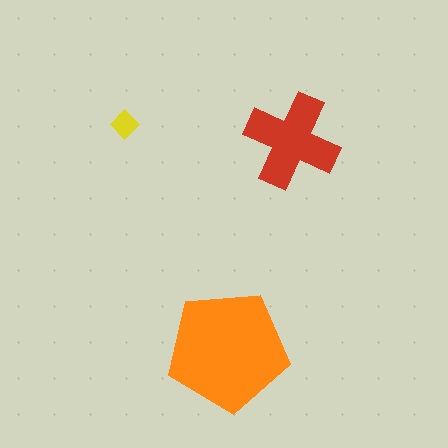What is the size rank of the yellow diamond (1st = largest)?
3rd.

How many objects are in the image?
There are 3 objects in the image.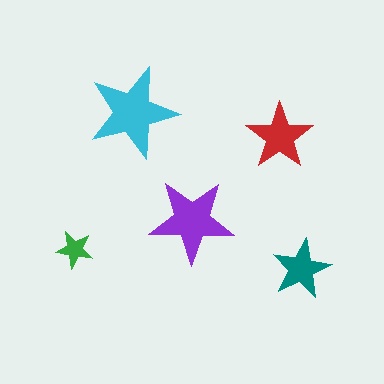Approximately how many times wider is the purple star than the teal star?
About 1.5 times wider.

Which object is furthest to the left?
The green star is leftmost.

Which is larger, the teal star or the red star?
The red one.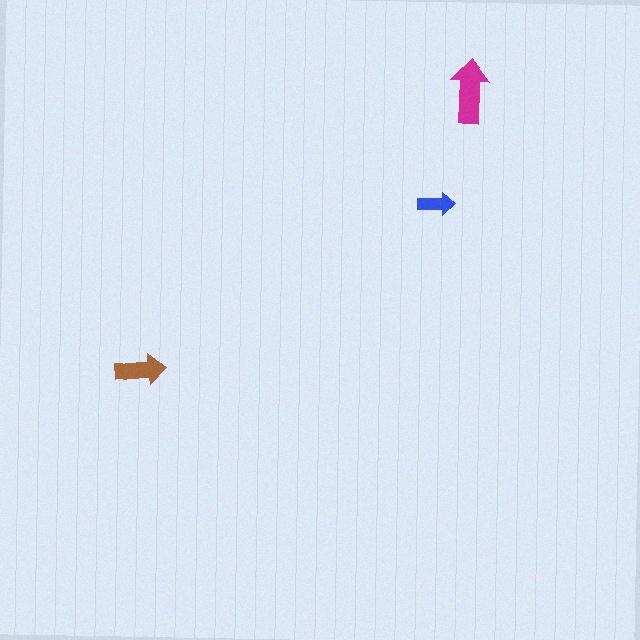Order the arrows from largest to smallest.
the magenta one, the brown one, the blue one.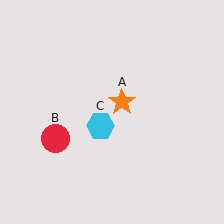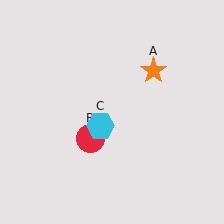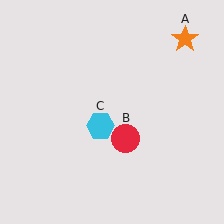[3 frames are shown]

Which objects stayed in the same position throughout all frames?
Cyan hexagon (object C) remained stationary.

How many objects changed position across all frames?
2 objects changed position: orange star (object A), red circle (object B).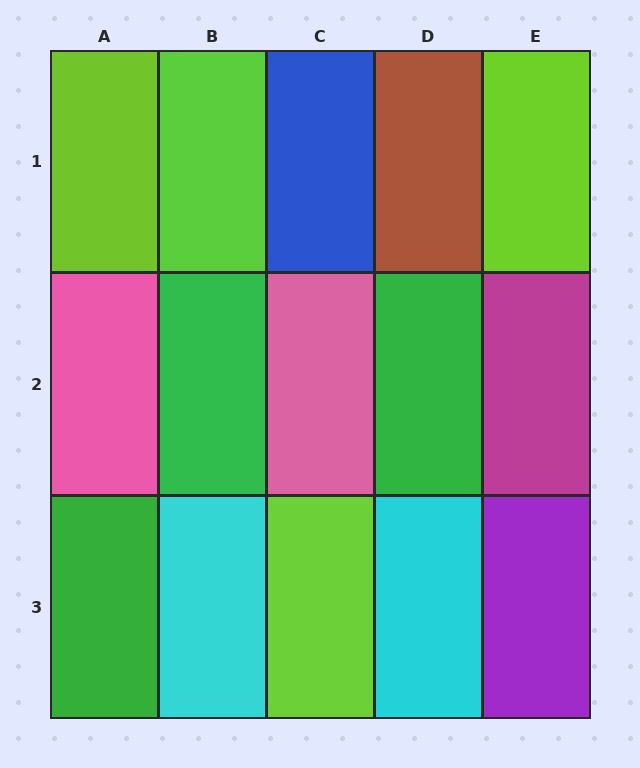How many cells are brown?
1 cell is brown.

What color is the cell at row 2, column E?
Magenta.